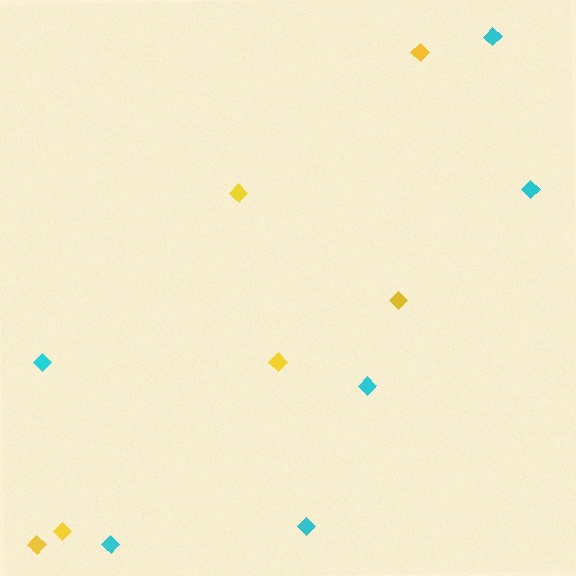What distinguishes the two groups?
There are 2 groups: one group of yellow diamonds (6) and one group of cyan diamonds (6).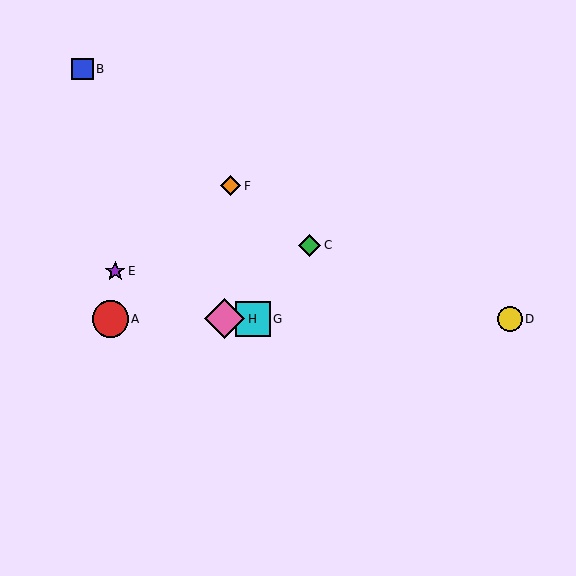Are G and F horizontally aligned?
No, G is at y≈319 and F is at y≈186.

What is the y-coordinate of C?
Object C is at y≈245.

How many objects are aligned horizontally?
4 objects (A, D, G, H) are aligned horizontally.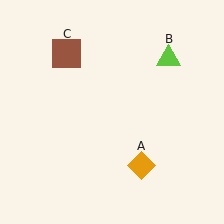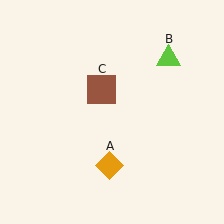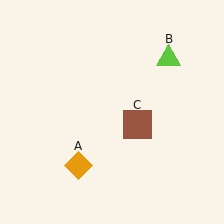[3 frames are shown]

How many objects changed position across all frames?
2 objects changed position: orange diamond (object A), brown square (object C).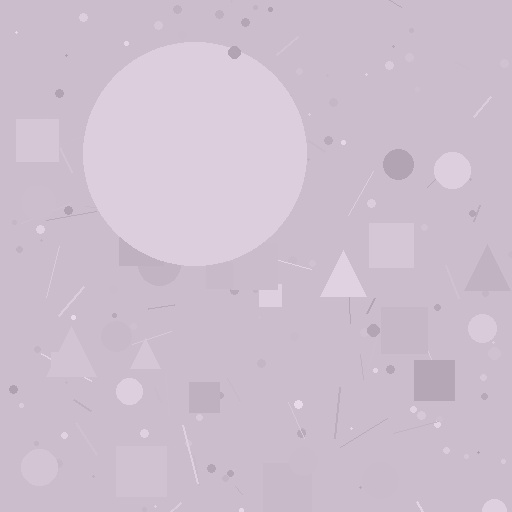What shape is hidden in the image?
A circle is hidden in the image.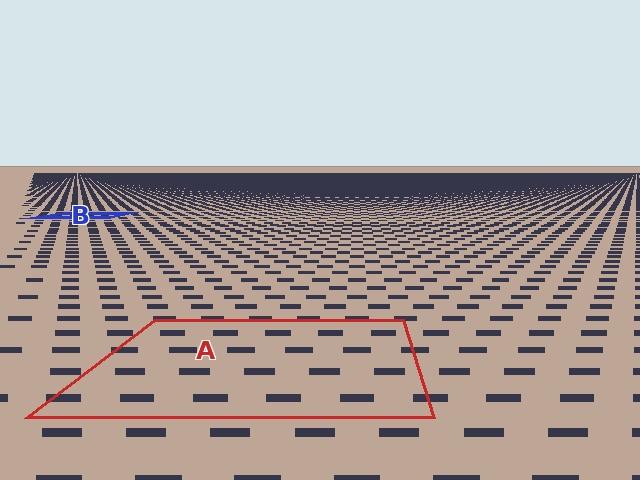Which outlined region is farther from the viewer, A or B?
Region B is farther from the viewer — the texture elements inside it appear smaller and more densely packed.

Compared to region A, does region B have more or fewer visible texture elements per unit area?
Region B has more texture elements per unit area — they are packed more densely because it is farther away.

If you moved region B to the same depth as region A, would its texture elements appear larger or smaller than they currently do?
They would appear larger. At a closer depth, the same texture elements are projected at a bigger on-screen size.